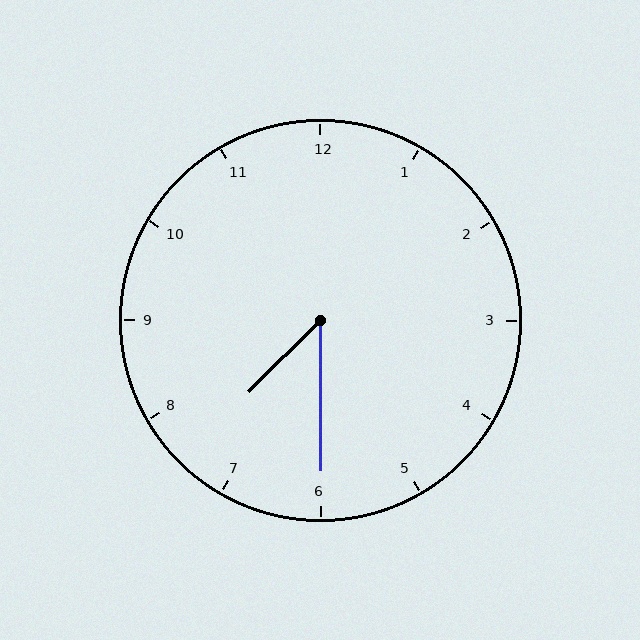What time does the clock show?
7:30.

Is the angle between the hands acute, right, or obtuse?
It is acute.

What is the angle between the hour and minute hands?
Approximately 45 degrees.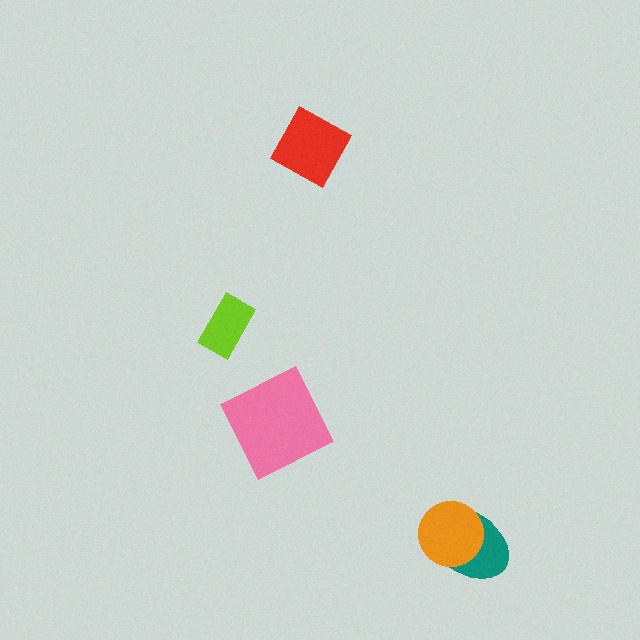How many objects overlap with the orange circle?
1 object overlaps with the orange circle.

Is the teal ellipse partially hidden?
Yes, it is partially covered by another shape.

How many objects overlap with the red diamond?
0 objects overlap with the red diamond.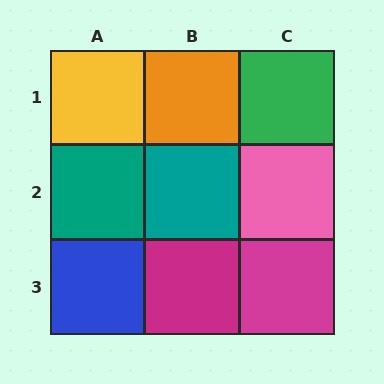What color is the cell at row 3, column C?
Magenta.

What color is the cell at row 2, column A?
Teal.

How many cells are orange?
1 cell is orange.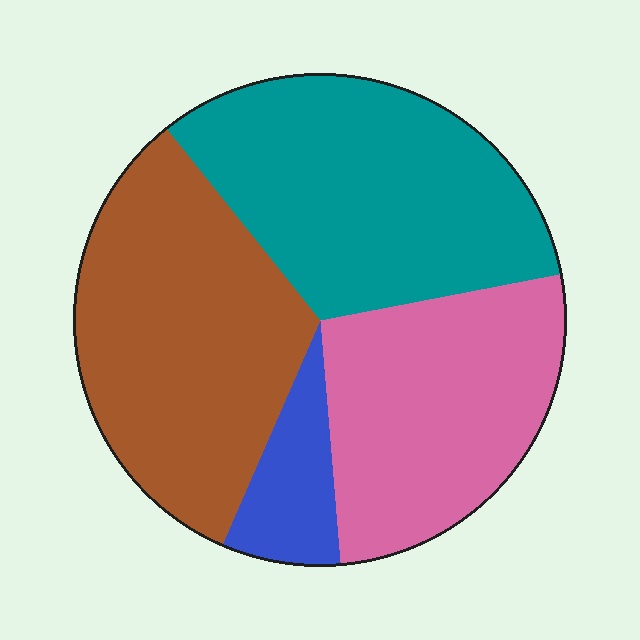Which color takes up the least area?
Blue, at roughly 10%.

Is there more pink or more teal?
Teal.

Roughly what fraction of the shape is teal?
Teal takes up about one third (1/3) of the shape.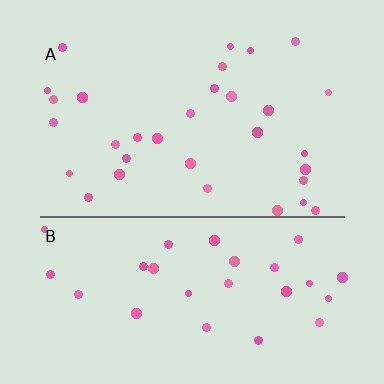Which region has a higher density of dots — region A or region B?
A (the top).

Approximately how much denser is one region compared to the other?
Approximately 1.1× — region A over region B.